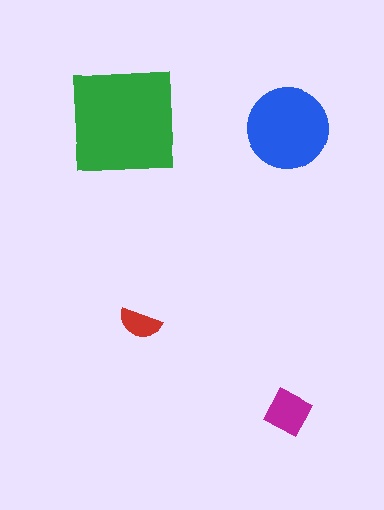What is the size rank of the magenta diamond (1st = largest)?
3rd.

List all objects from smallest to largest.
The red semicircle, the magenta diamond, the blue circle, the green square.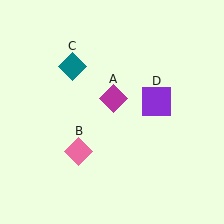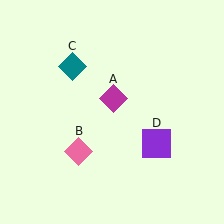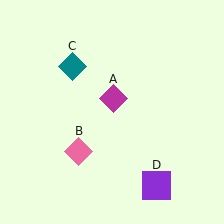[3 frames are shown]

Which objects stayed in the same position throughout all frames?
Magenta diamond (object A) and pink diamond (object B) and teal diamond (object C) remained stationary.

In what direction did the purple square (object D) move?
The purple square (object D) moved down.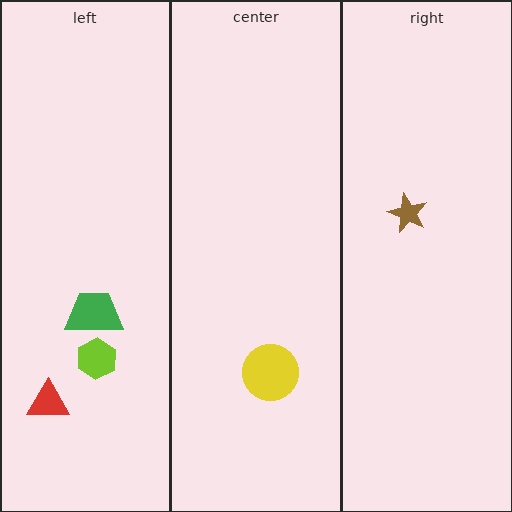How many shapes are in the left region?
3.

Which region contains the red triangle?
The left region.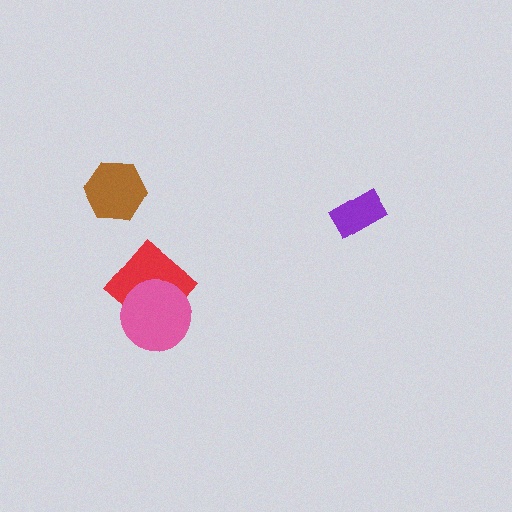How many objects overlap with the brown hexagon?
0 objects overlap with the brown hexagon.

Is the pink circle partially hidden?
No, no other shape covers it.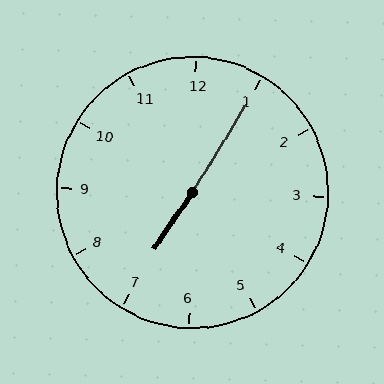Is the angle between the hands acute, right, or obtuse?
It is obtuse.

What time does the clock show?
7:05.